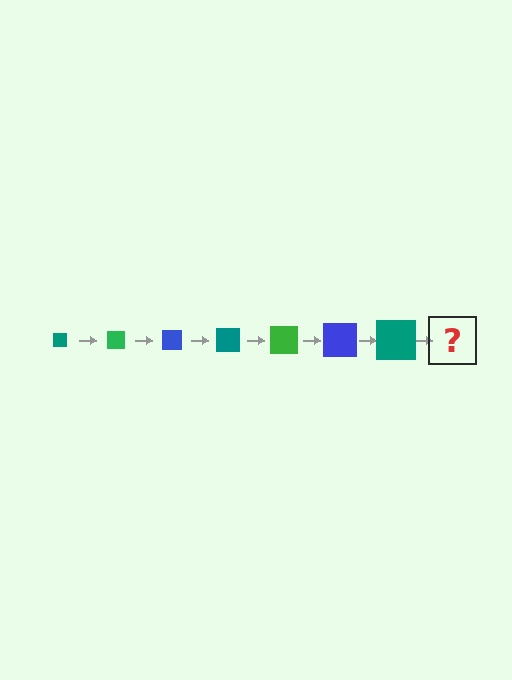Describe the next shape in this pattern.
It should be a green square, larger than the previous one.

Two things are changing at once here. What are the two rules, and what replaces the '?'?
The two rules are that the square grows larger each step and the color cycles through teal, green, and blue. The '?' should be a green square, larger than the previous one.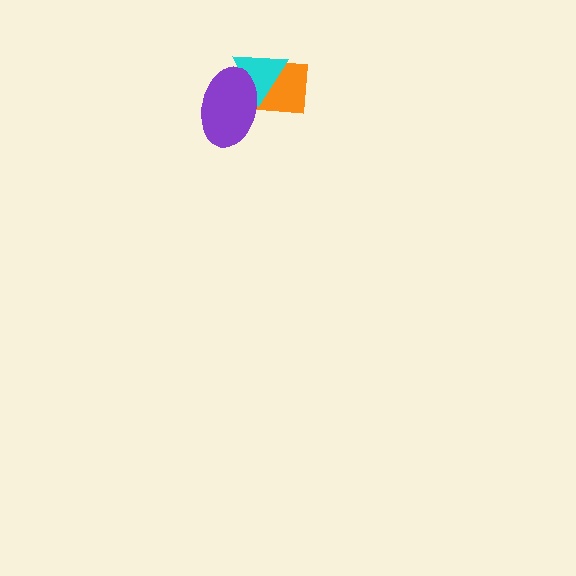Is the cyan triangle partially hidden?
Yes, it is partially covered by another shape.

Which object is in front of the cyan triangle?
The purple ellipse is in front of the cyan triangle.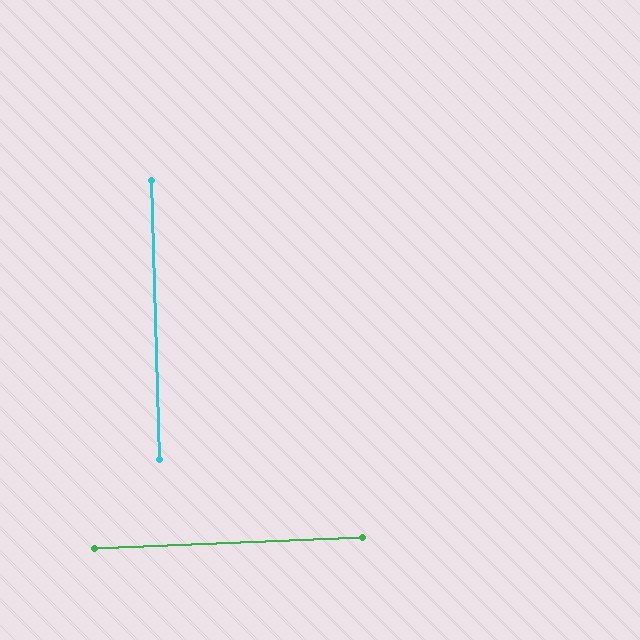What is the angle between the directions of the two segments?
Approximately 90 degrees.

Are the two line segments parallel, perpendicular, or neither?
Perpendicular — they meet at approximately 90°.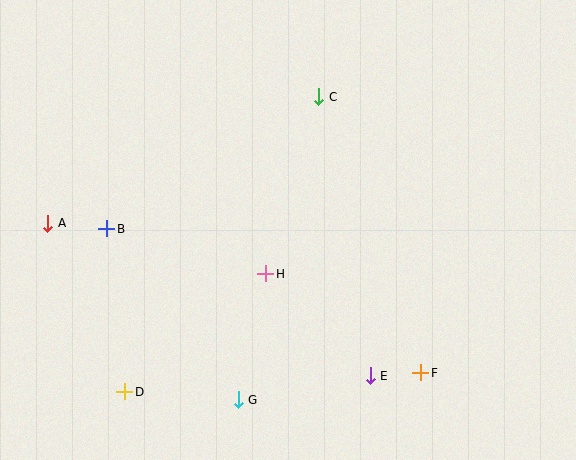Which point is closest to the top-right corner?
Point C is closest to the top-right corner.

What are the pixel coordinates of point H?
Point H is at (266, 274).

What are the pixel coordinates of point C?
Point C is at (319, 97).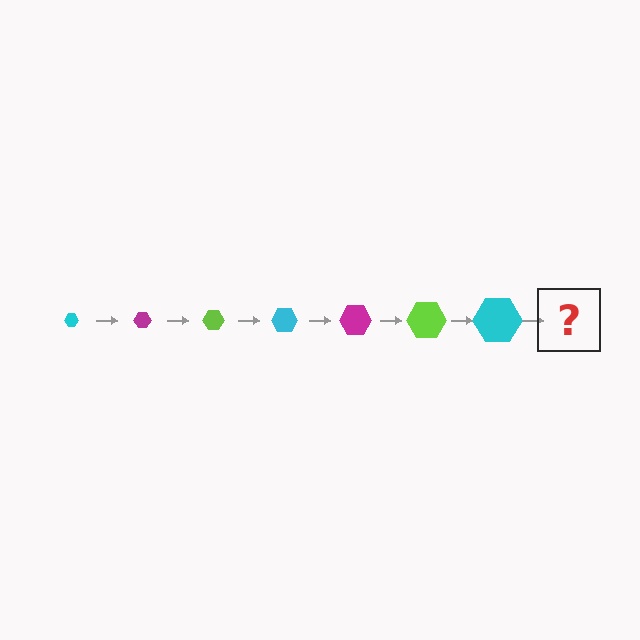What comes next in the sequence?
The next element should be a magenta hexagon, larger than the previous one.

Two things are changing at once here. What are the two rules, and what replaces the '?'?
The two rules are that the hexagon grows larger each step and the color cycles through cyan, magenta, and lime. The '?' should be a magenta hexagon, larger than the previous one.